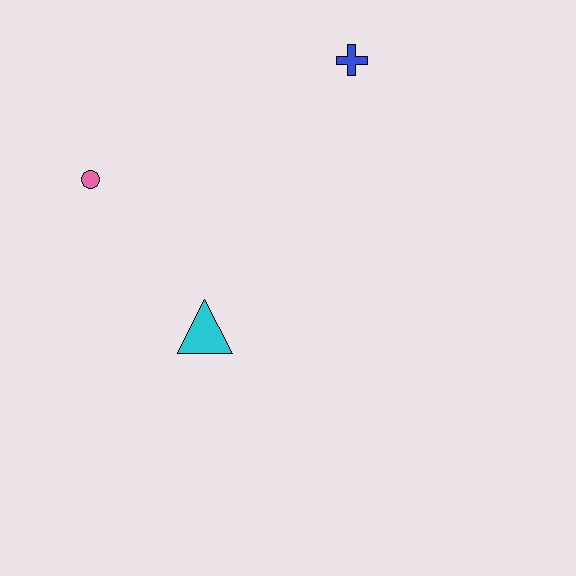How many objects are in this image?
There are 3 objects.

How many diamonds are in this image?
There are no diamonds.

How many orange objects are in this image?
There are no orange objects.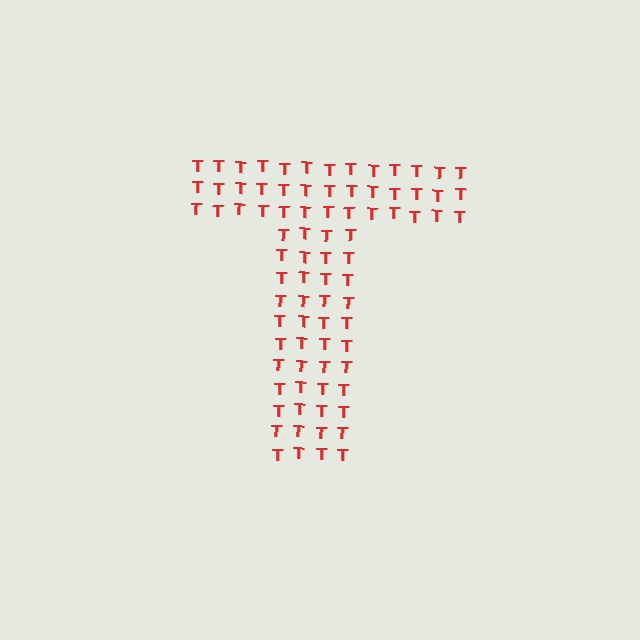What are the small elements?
The small elements are letter T's.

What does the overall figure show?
The overall figure shows the letter T.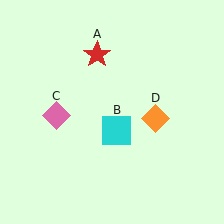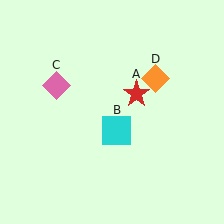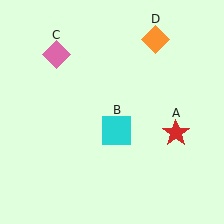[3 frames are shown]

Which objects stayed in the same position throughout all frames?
Cyan square (object B) remained stationary.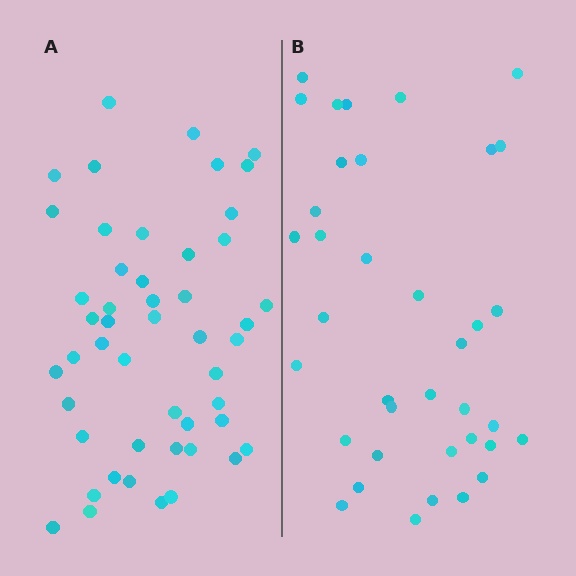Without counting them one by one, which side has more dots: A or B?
Region A (the left region) has more dots.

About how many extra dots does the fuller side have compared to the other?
Region A has roughly 12 or so more dots than region B.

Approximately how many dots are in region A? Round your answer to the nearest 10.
About 50 dots. (The exact count is 49, which rounds to 50.)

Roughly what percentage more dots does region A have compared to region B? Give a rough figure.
About 30% more.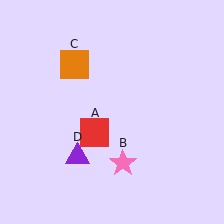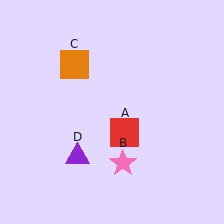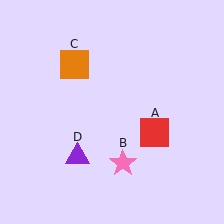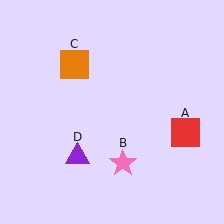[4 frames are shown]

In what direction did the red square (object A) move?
The red square (object A) moved right.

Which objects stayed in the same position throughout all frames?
Pink star (object B) and orange square (object C) and purple triangle (object D) remained stationary.